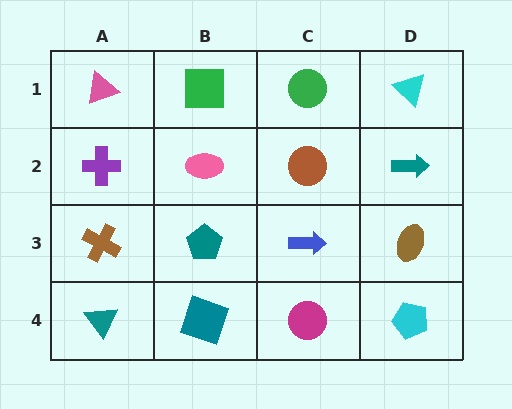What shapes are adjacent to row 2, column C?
A green circle (row 1, column C), a blue arrow (row 3, column C), a pink ellipse (row 2, column B), a teal arrow (row 2, column D).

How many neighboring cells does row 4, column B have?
3.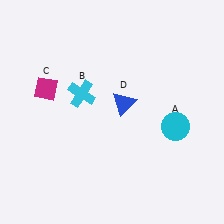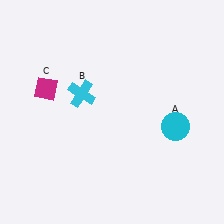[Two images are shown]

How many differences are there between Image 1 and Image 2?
There is 1 difference between the two images.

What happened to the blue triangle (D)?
The blue triangle (D) was removed in Image 2. It was in the top-right area of Image 1.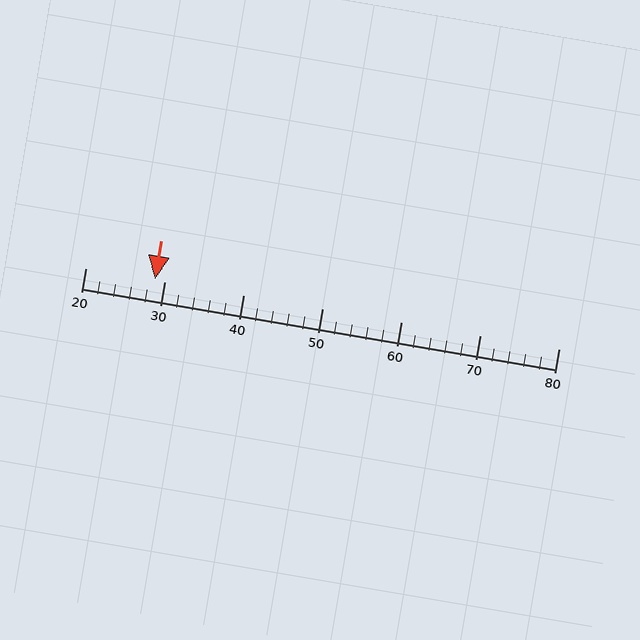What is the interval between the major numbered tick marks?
The major tick marks are spaced 10 units apart.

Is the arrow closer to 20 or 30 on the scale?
The arrow is closer to 30.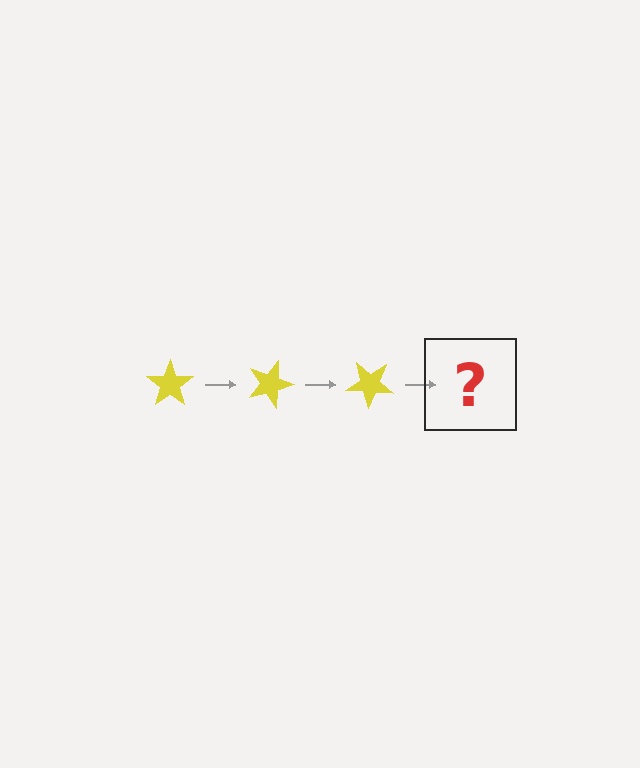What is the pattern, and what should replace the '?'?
The pattern is that the star rotates 20 degrees each step. The '?' should be a yellow star rotated 60 degrees.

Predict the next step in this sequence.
The next step is a yellow star rotated 60 degrees.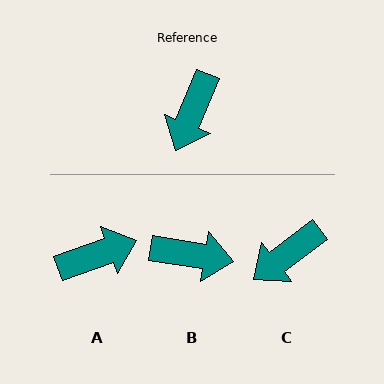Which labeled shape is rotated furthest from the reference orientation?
A, about 132 degrees away.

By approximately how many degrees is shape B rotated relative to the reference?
Approximately 104 degrees counter-clockwise.